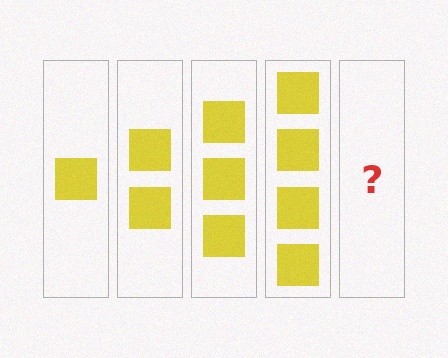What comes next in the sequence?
The next element should be 5 squares.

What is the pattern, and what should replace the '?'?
The pattern is that each step adds one more square. The '?' should be 5 squares.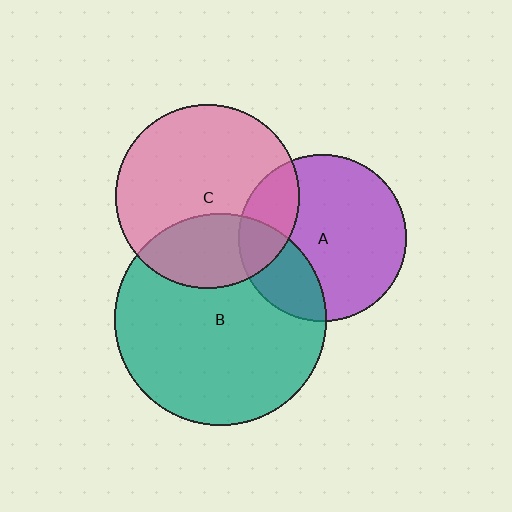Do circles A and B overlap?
Yes.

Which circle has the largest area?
Circle B (teal).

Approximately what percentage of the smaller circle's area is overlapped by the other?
Approximately 25%.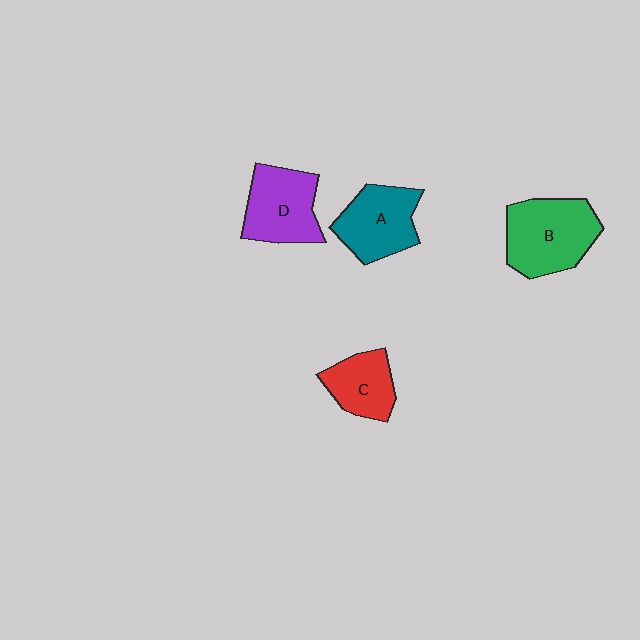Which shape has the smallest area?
Shape C (red).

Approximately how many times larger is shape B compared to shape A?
Approximately 1.2 times.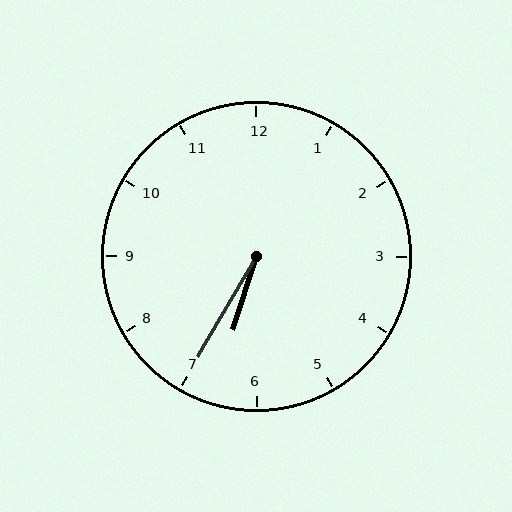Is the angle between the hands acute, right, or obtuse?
It is acute.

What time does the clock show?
6:35.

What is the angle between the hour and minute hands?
Approximately 12 degrees.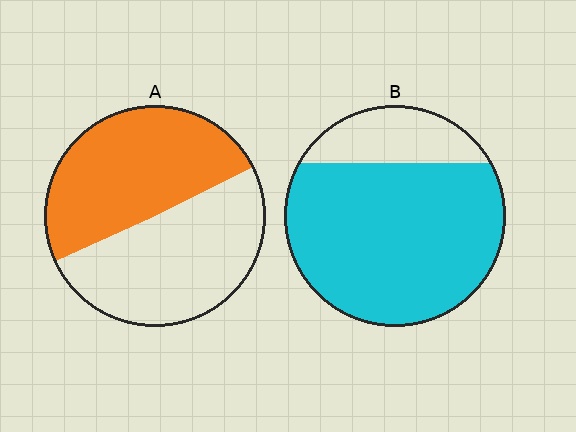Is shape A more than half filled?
Roughly half.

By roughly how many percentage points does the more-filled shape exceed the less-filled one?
By roughly 30 percentage points (B over A).